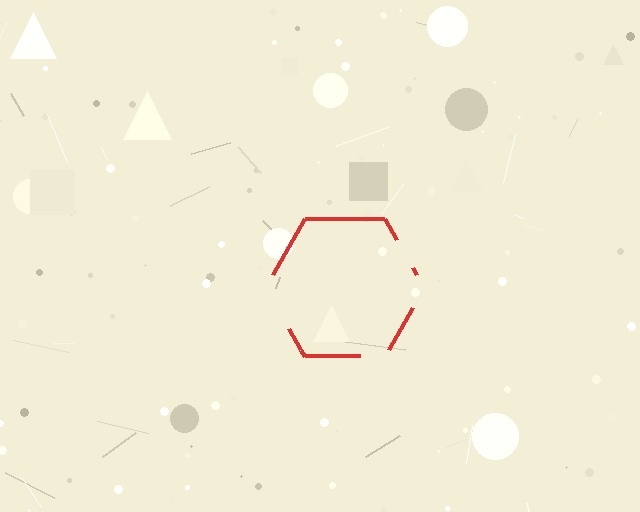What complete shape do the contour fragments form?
The contour fragments form a hexagon.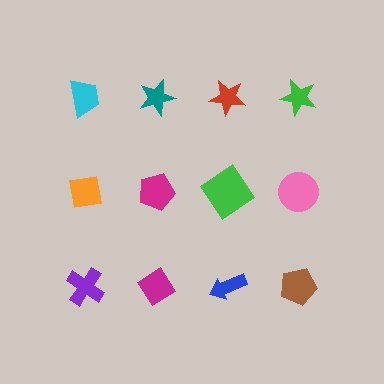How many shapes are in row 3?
4 shapes.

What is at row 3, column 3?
A blue arrow.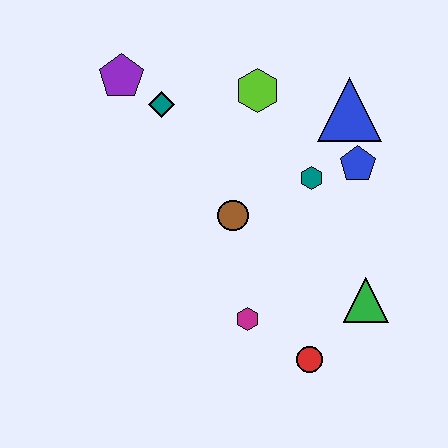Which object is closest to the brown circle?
The teal hexagon is closest to the brown circle.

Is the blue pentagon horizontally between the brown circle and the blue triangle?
No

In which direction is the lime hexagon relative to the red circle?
The lime hexagon is above the red circle.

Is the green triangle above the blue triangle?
No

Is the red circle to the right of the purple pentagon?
Yes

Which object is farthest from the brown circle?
The purple pentagon is farthest from the brown circle.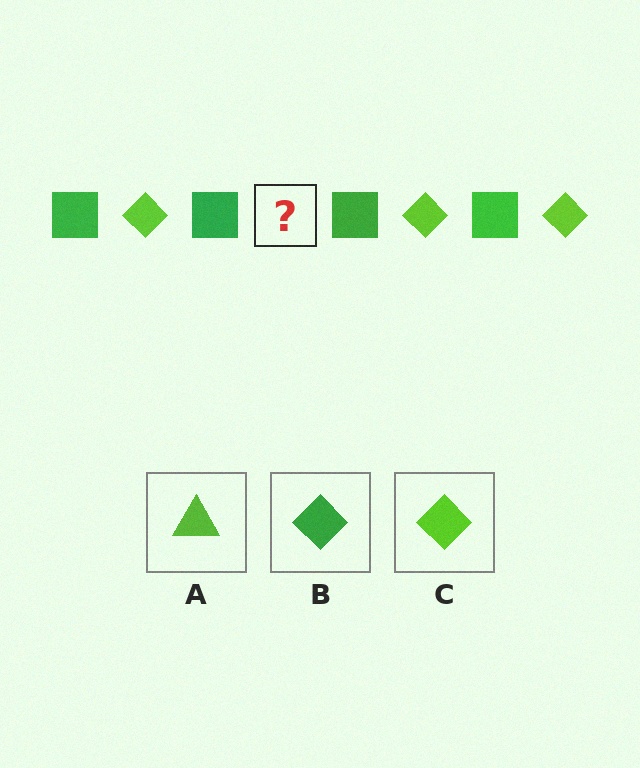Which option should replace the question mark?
Option C.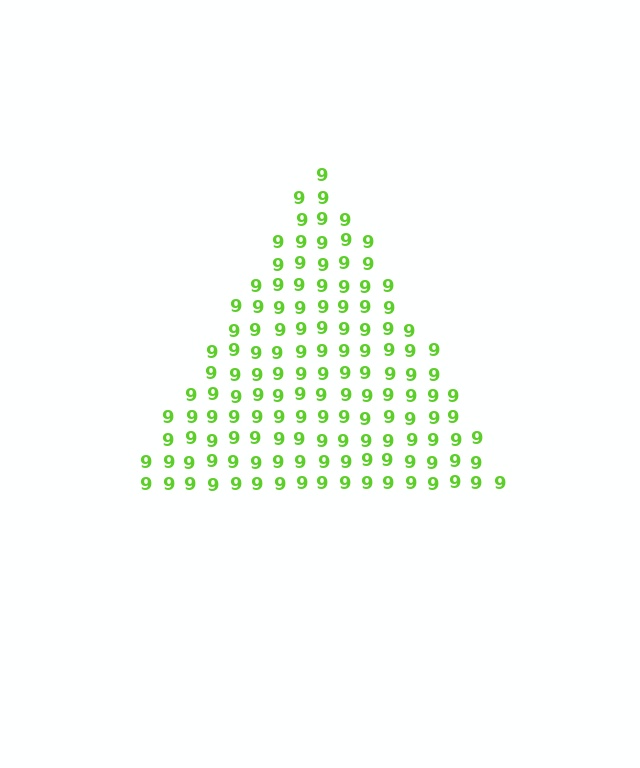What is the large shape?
The large shape is a triangle.